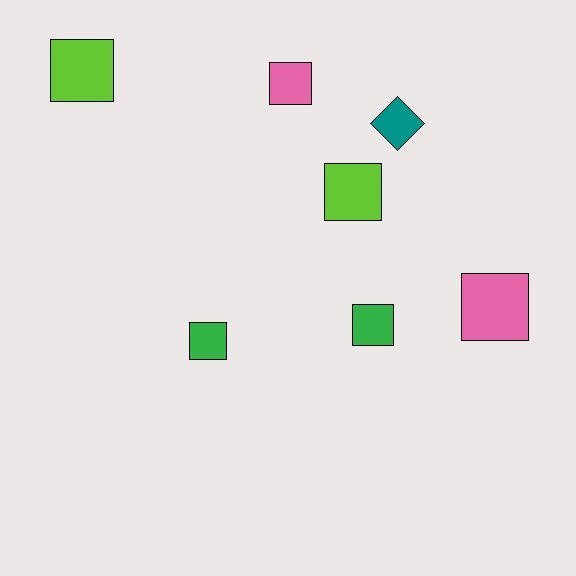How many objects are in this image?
There are 7 objects.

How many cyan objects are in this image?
There are no cyan objects.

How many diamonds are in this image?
There is 1 diamond.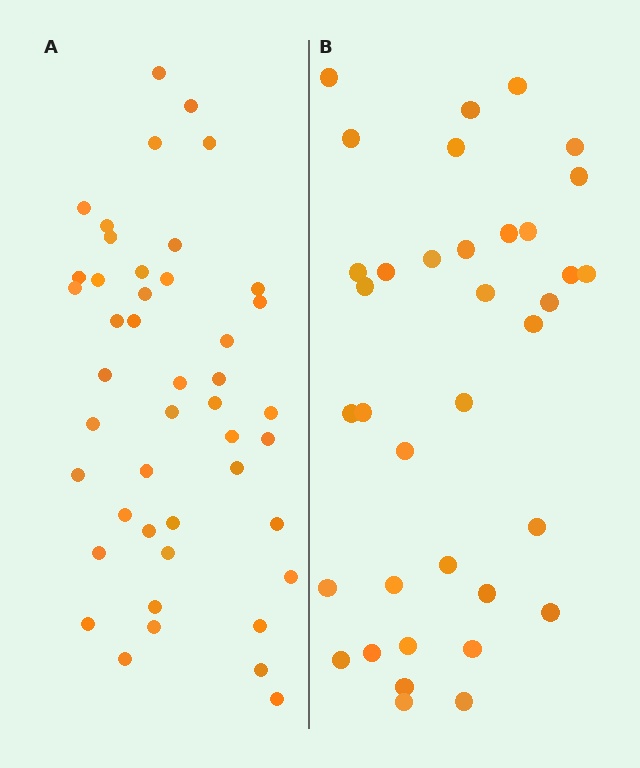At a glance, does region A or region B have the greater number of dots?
Region A (the left region) has more dots.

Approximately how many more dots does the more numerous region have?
Region A has roughly 8 or so more dots than region B.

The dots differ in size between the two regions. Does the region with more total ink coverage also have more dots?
No. Region B has more total ink coverage because its dots are larger, but region A actually contains more individual dots. Total area can be misleading — the number of items is what matters here.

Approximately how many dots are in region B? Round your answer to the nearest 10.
About 40 dots. (The exact count is 36, which rounds to 40.)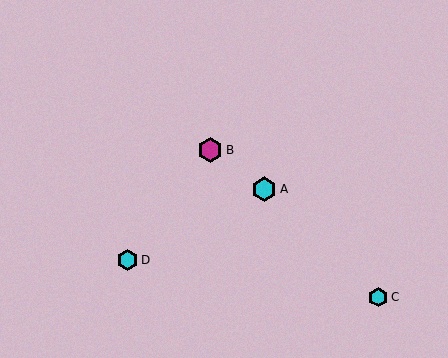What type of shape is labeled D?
Shape D is a cyan hexagon.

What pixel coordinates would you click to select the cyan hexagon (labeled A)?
Click at (264, 189) to select the cyan hexagon A.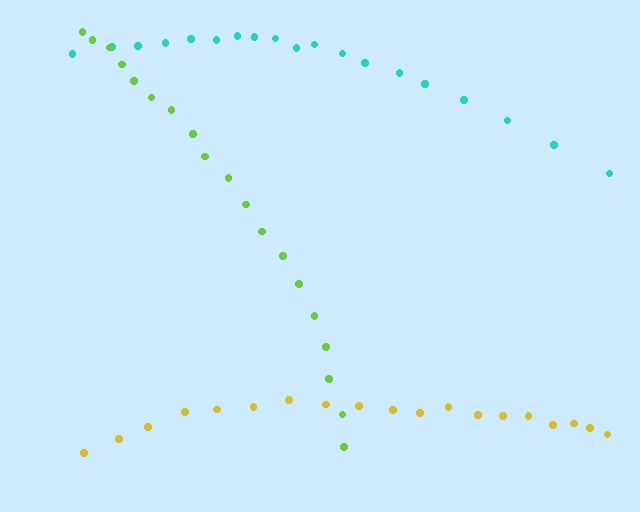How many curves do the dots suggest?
There are 3 distinct paths.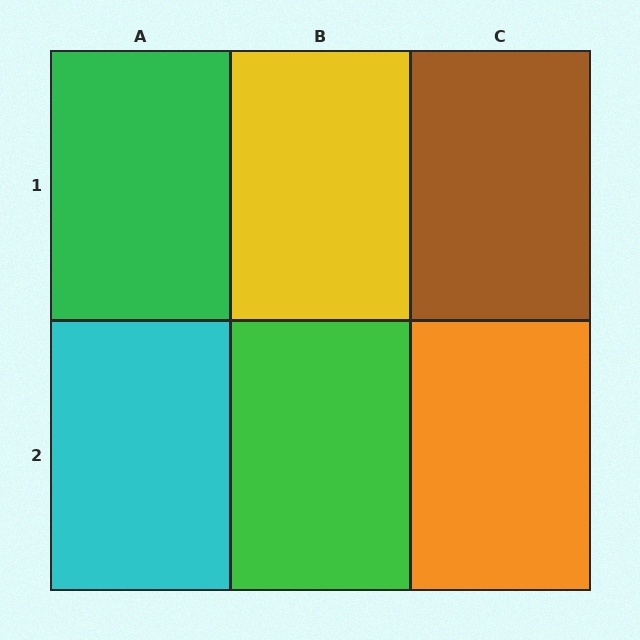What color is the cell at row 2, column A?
Cyan.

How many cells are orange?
1 cell is orange.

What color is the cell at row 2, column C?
Orange.